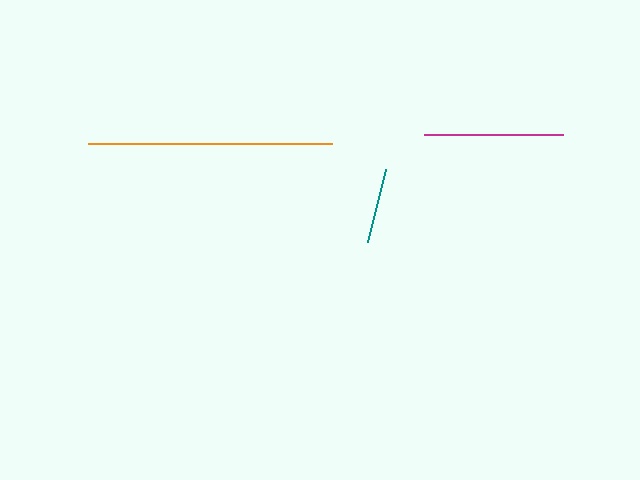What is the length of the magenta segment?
The magenta segment is approximately 139 pixels long.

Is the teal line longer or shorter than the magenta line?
The magenta line is longer than the teal line.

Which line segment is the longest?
The orange line is the longest at approximately 244 pixels.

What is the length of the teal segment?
The teal segment is approximately 75 pixels long.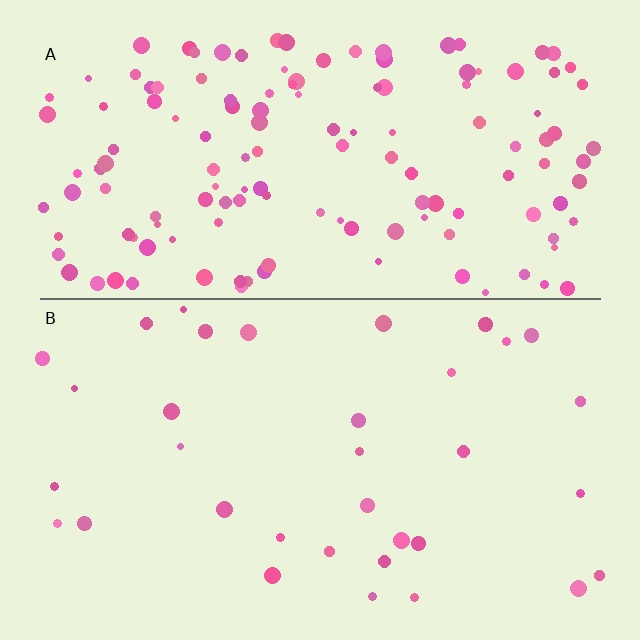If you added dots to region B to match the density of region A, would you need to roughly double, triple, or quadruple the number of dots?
Approximately quadruple.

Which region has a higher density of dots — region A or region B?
A (the top).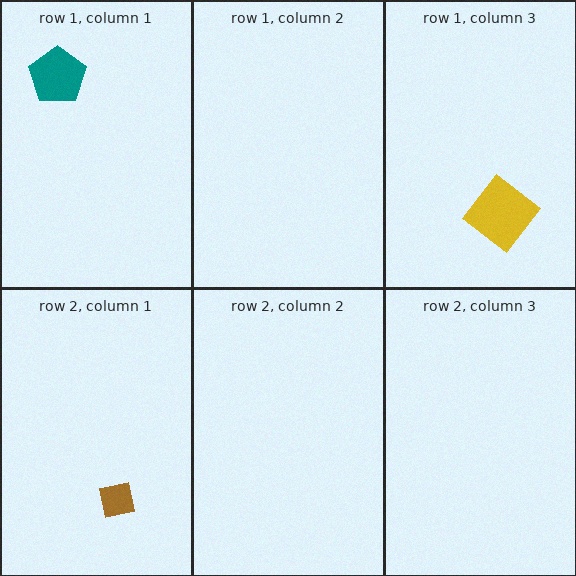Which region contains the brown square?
The row 2, column 1 region.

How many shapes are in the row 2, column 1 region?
1.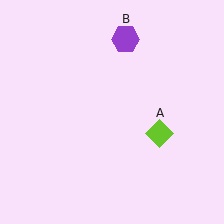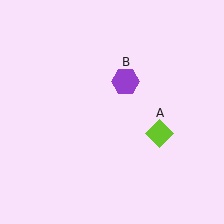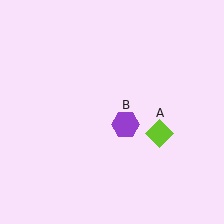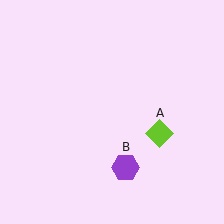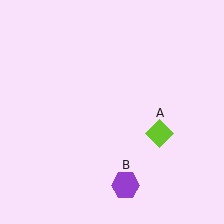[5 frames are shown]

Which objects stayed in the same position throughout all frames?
Lime diamond (object A) remained stationary.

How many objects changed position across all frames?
1 object changed position: purple hexagon (object B).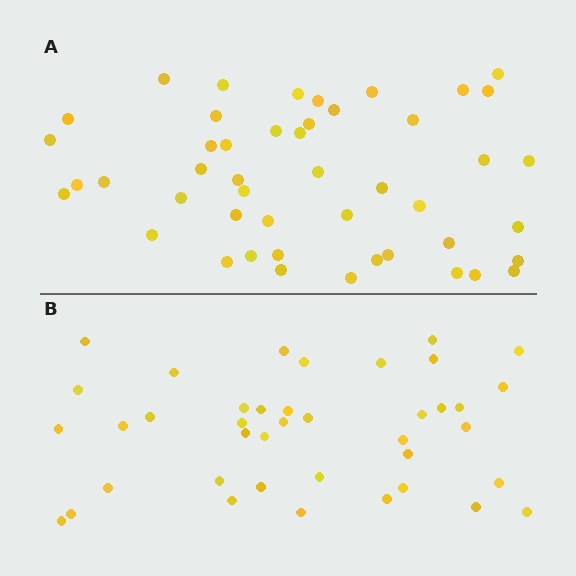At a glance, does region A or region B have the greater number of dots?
Region A (the top region) has more dots.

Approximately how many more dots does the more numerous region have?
Region A has roughly 8 or so more dots than region B.